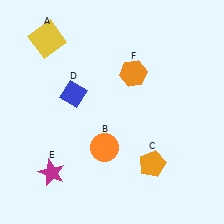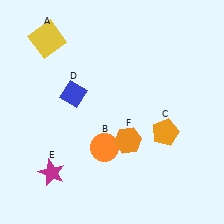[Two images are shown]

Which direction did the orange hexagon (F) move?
The orange hexagon (F) moved down.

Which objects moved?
The objects that moved are: the orange pentagon (C), the orange hexagon (F).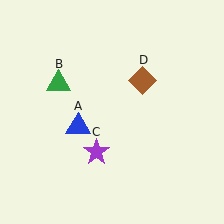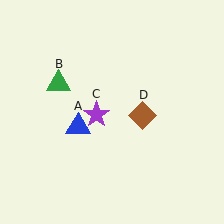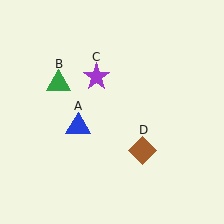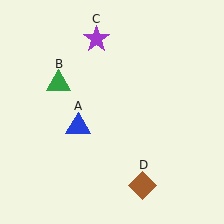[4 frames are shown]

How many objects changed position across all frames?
2 objects changed position: purple star (object C), brown diamond (object D).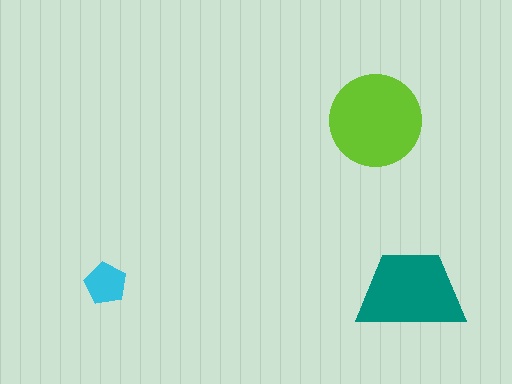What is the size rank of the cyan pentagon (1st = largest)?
3rd.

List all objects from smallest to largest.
The cyan pentagon, the teal trapezoid, the lime circle.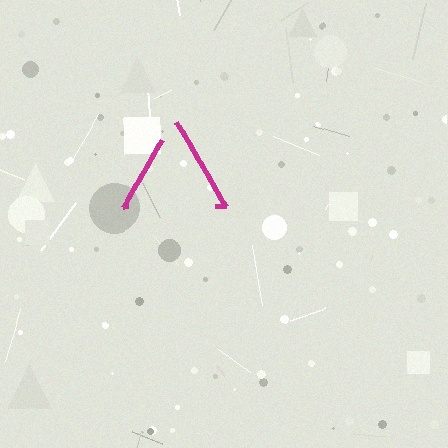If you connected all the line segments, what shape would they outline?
They would outline a triangle.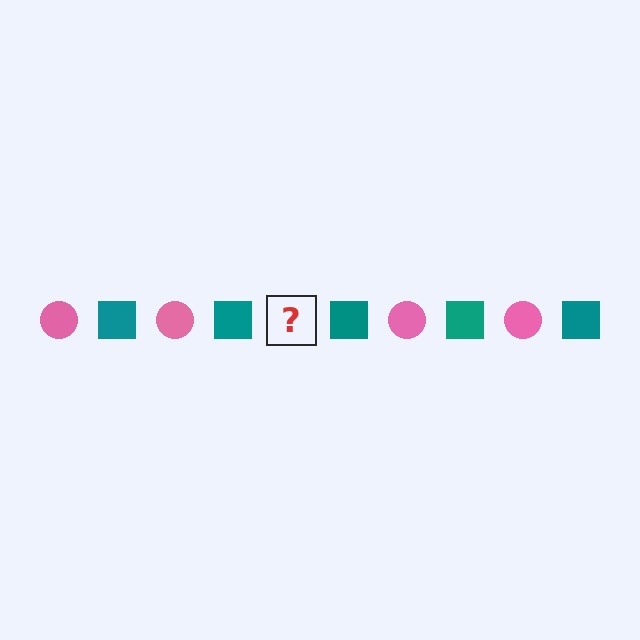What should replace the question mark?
The question mark should be replaced with a pink circle.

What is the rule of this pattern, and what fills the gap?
The rule is that the pattern alternates between pink circle and teal square. The gap should be filled with a pink circle.